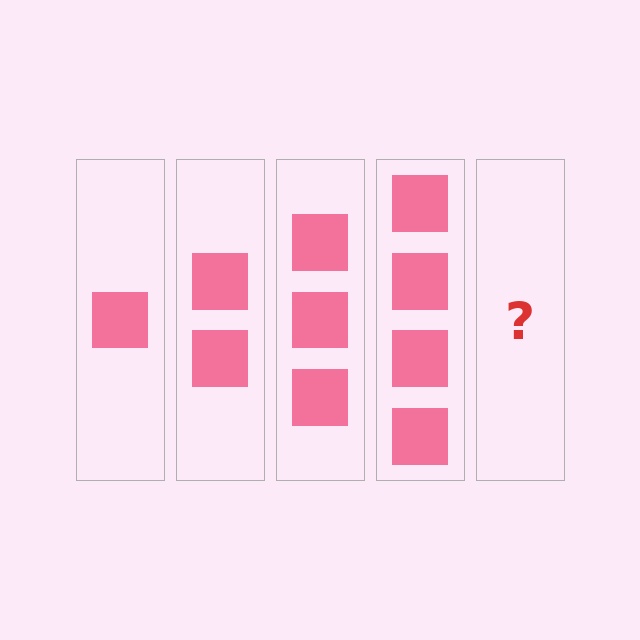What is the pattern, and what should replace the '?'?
The pattern is that each step adds one more square. The '?' should be 5 squares.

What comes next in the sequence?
The next element should be 5 squares.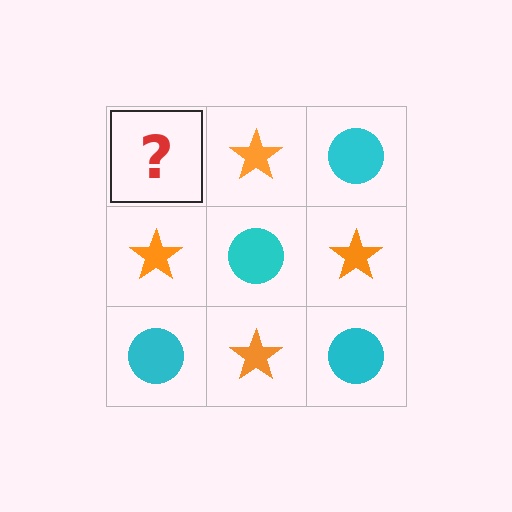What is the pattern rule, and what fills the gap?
The rule is that it alternates cyan circle and orange star in a checkerboard pattern. The gap should be filled with a cyan circle.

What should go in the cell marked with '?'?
The missing cell should contain a cyan circle.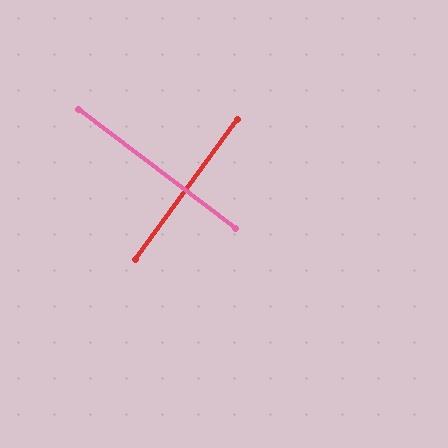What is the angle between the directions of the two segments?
Approximately 89 degrees.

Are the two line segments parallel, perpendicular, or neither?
Perpendicular — they meet at approximately 89°.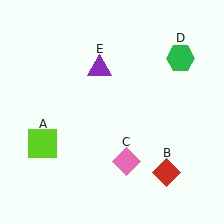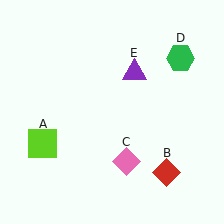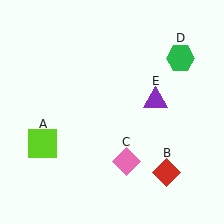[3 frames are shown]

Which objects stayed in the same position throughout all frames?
Lime square (object A) and red diamond (object B) and pink diamond (object C) and green hexagon (object D) remained stationary.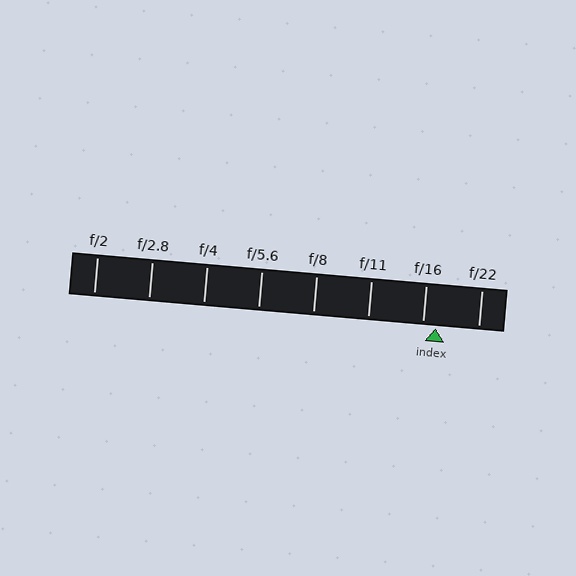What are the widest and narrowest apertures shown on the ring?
The widest aperture shown is f/2 and the narrowest is f/22.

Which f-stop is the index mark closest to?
The index mark is closest to f/16.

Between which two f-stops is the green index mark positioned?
The index mark is between f/16 and f/22.